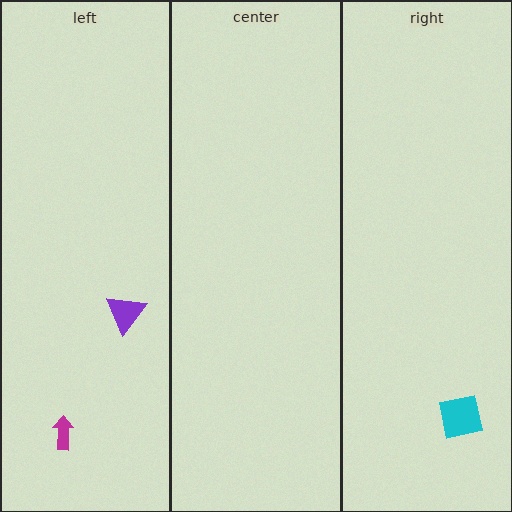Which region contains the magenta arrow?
The left region.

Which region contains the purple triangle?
The left region.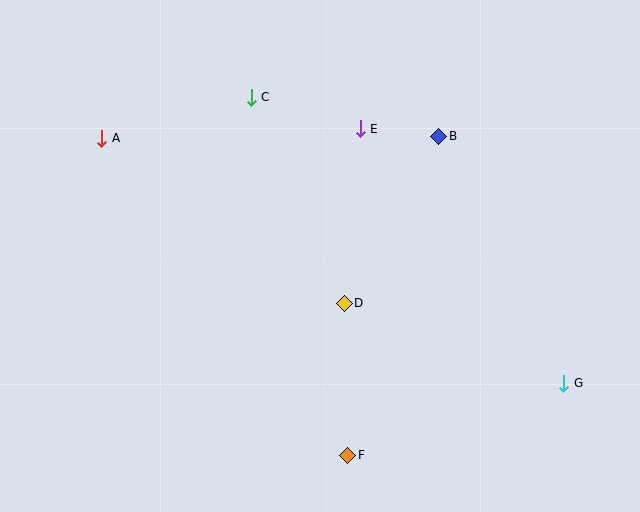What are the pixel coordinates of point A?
Point A is at (102, 138).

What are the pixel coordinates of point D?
Point D is at (344, 303).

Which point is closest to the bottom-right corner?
Point G is closest to the bottom-right corner.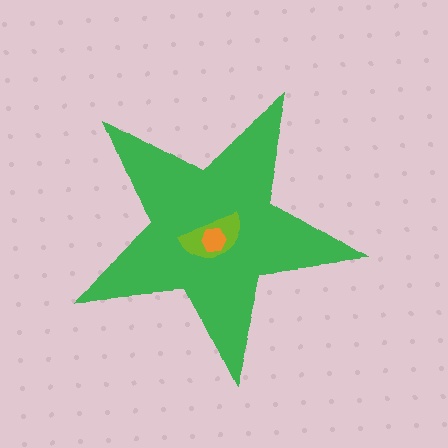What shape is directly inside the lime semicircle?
The orange hexagon.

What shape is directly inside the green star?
The lime semicircle.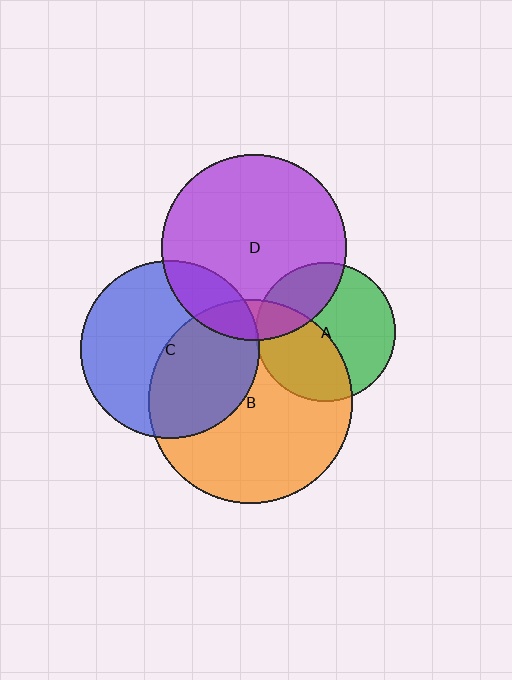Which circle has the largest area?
Circle B (orange).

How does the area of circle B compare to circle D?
Approximately 1.2 times.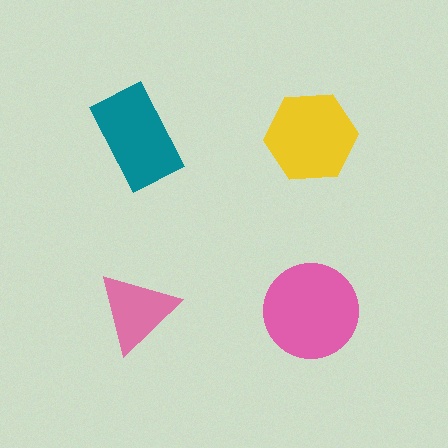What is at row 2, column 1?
A pink triangle.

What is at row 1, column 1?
A teal rectangle.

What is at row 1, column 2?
A yellow hexagon.